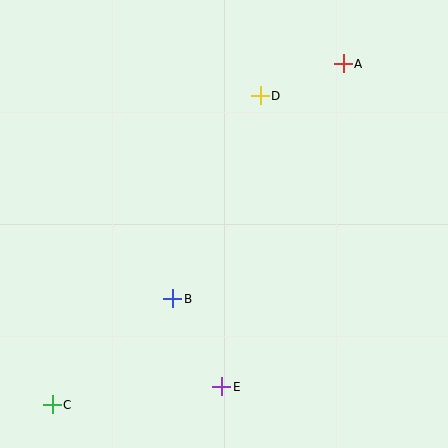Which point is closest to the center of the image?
Point B at (173, 299) is closest to the center.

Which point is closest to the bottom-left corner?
Point C is closest to the bottom-left corner.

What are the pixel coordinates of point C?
Point C is at (52, 405).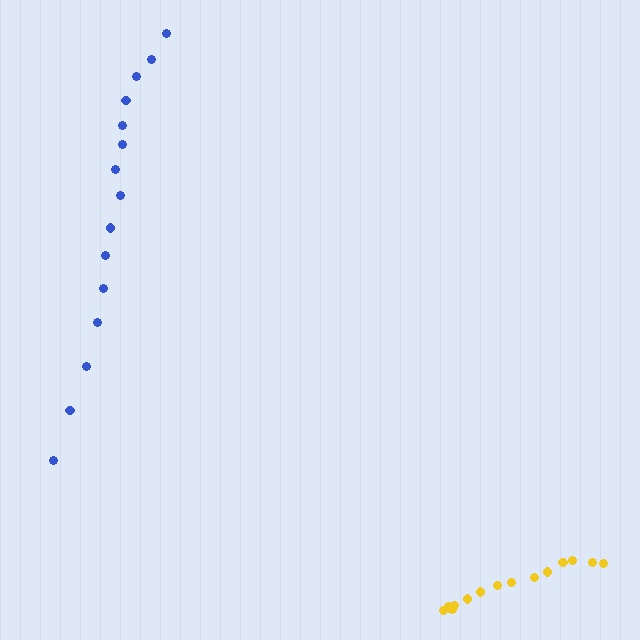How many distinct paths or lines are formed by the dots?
There are 2 distinct paths.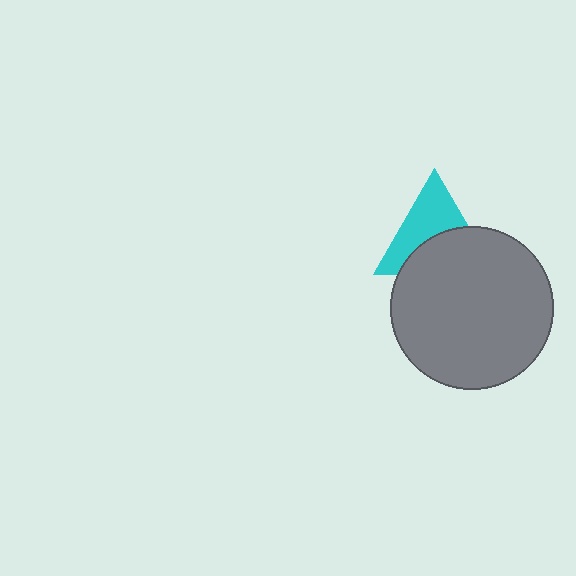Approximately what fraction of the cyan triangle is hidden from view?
Roughly 48% of the cyan triangle is hidden behind the gray circle.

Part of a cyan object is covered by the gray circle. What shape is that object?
It is a triangle.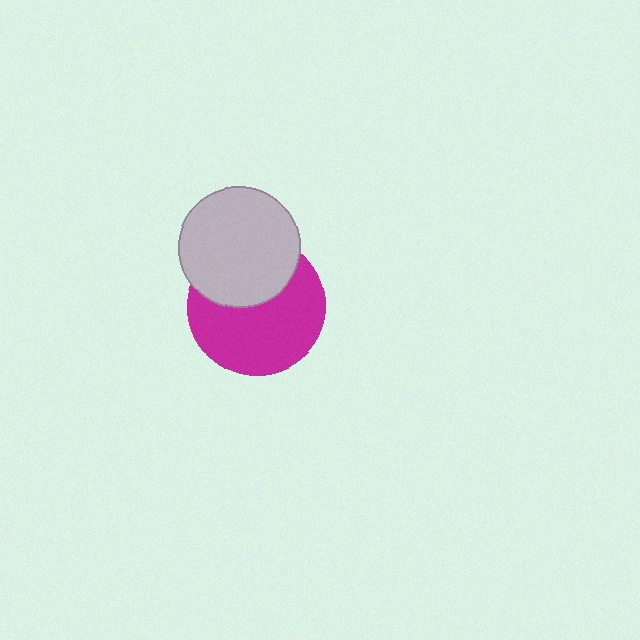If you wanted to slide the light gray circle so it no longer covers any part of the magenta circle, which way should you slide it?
Slide it up — that is the most direct way to separate the two shapes.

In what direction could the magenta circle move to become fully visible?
The magenta circle could move down. That would shift it out from behind the light gray circle entirely.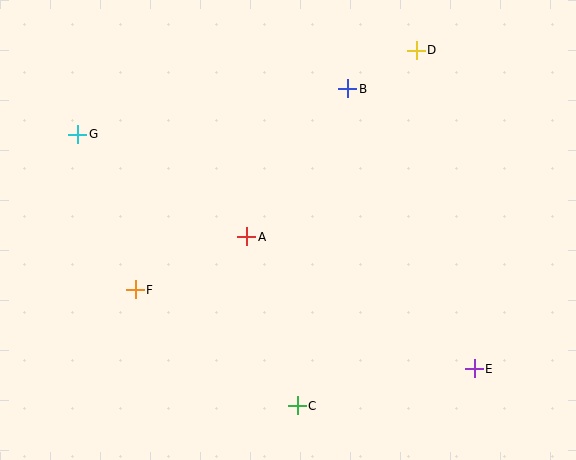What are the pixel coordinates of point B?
Point B is at (348, 89).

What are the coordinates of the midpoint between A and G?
The midpoint between A and G is at (162, 186).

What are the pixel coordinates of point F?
Point F is at (135, 290).